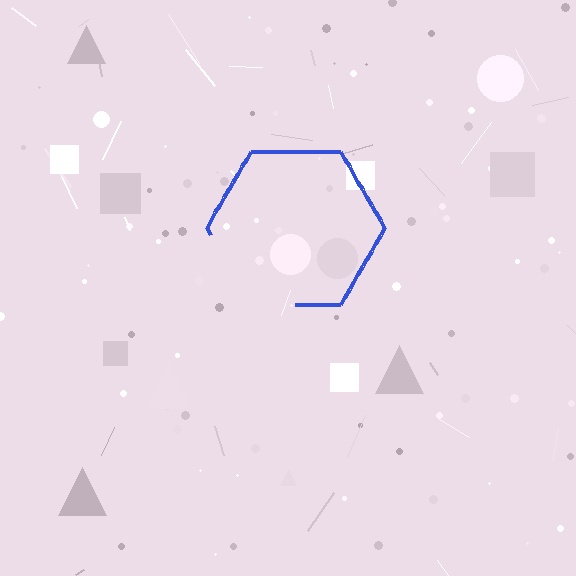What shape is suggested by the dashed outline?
The dashed outline suggests a hexagon.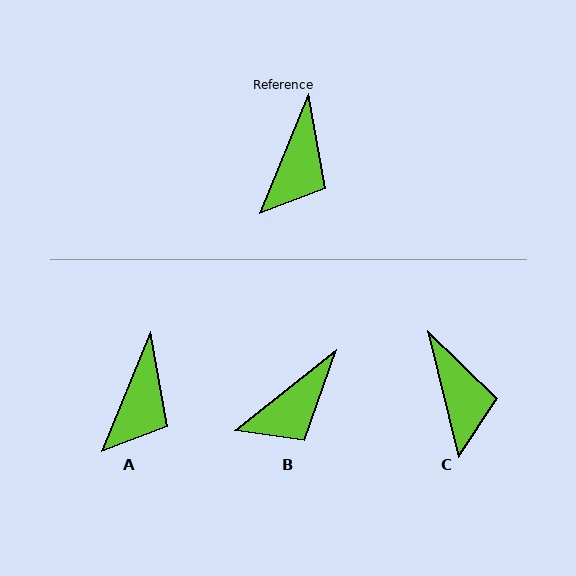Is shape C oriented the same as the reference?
No, it is off by about 36 degrees.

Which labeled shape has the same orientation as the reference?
A.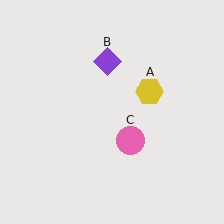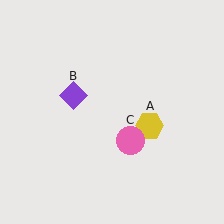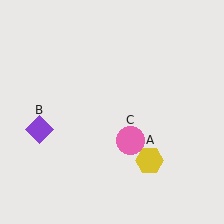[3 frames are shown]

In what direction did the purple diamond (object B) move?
The purple diamond (object B) moved down and to the left.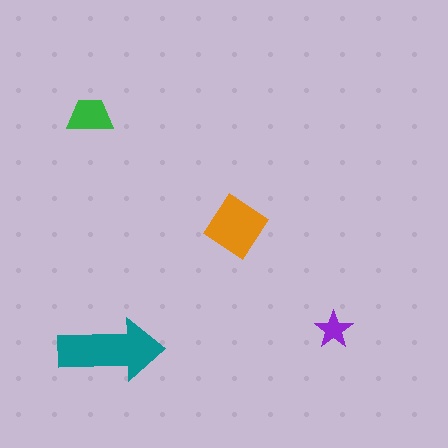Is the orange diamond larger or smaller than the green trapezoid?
Larger.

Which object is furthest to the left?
The green trapezoid is leftmost.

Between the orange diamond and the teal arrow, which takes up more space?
The teal arrow.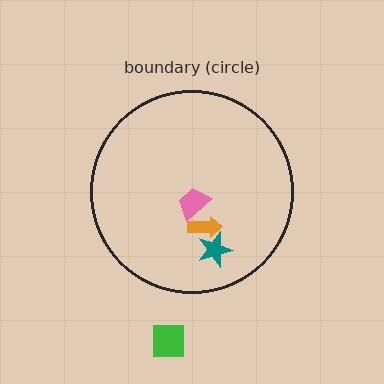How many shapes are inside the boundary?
3 inside, 1 outside.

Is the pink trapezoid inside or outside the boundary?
Inside.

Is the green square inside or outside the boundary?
Outside.